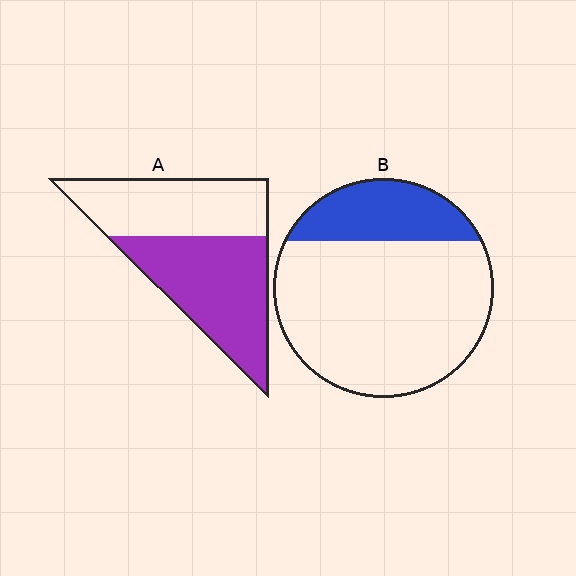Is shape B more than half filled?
No.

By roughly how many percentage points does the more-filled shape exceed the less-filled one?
By roughly 30 percentage points (A over B).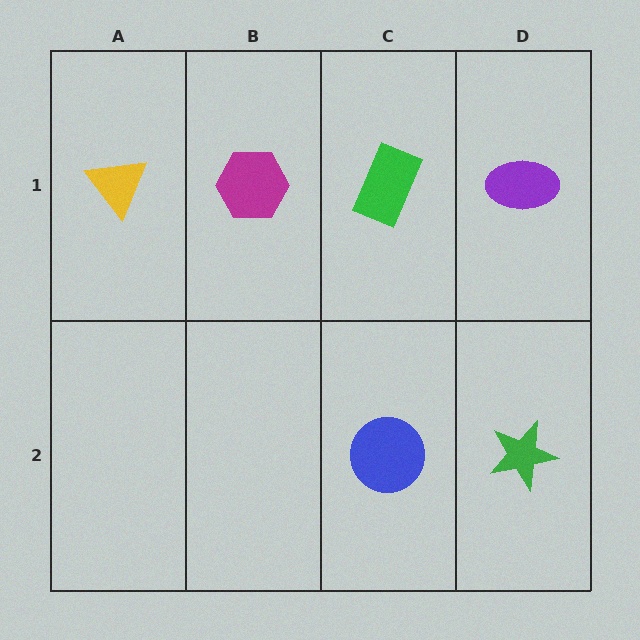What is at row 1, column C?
A green rectangle.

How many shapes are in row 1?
4 shapes.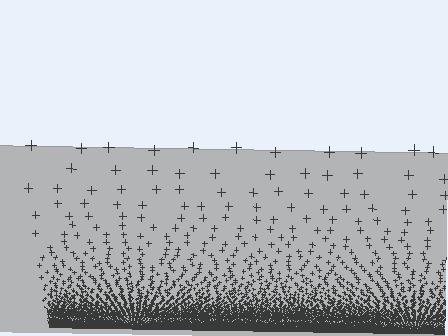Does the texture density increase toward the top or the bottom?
Density increases toward the bottom.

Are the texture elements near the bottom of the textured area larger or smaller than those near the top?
Smaller. The gradient is inverted — elements near the bottom are smaller and denser.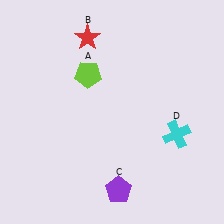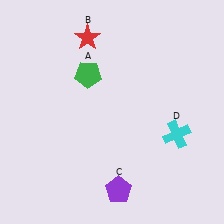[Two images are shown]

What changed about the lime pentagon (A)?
In Image 1, A is lime. In Image 2, it changed to green.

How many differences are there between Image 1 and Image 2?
There is 1 difference between the two images.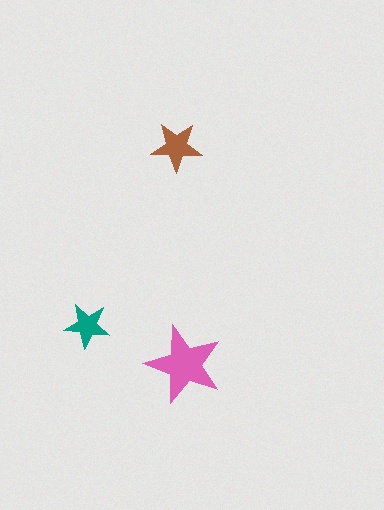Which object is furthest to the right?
The pink star is rightmost.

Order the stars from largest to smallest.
the pink one, the brown one, the teal one.